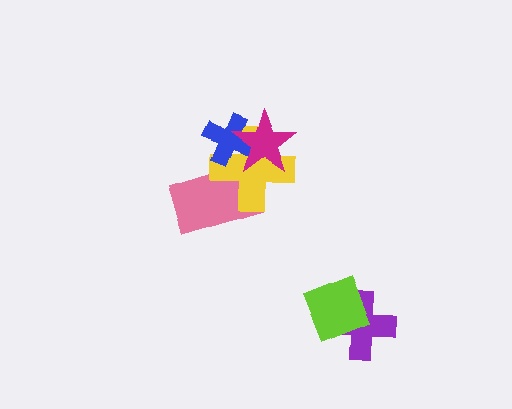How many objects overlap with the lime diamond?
1 object overlaps with the lime diamond.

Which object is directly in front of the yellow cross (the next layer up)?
The blue cross is directly in front of the yellow cross.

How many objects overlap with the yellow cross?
3 objects overlap with the yellow cross.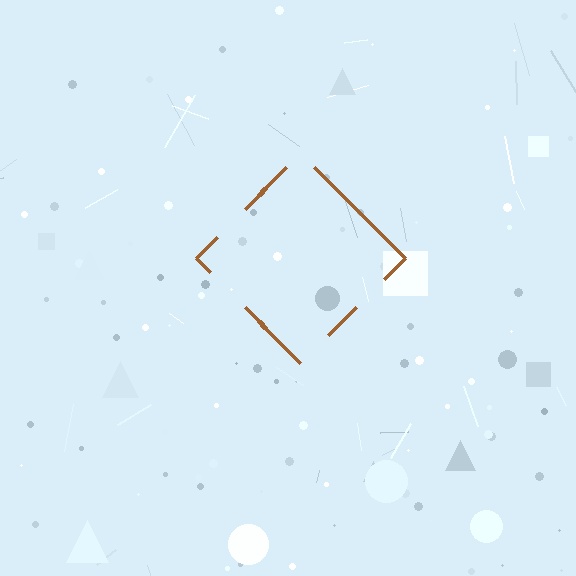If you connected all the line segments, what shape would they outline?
They would outline a diamond.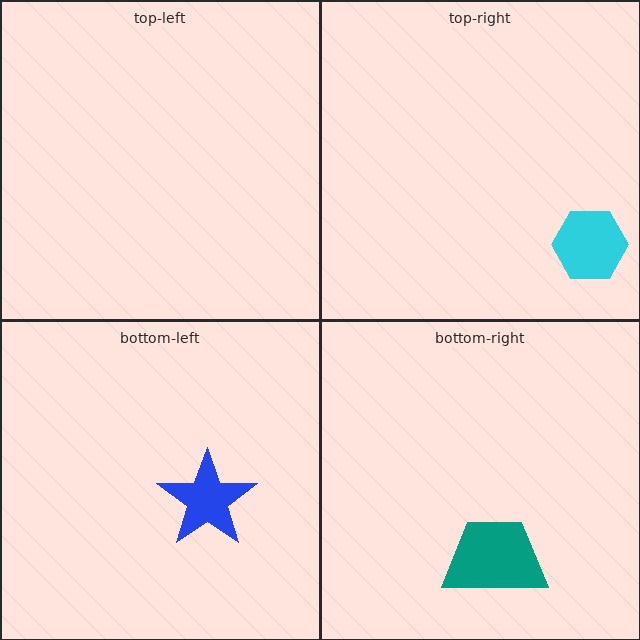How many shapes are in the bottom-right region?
1.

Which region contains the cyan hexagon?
The top-right region.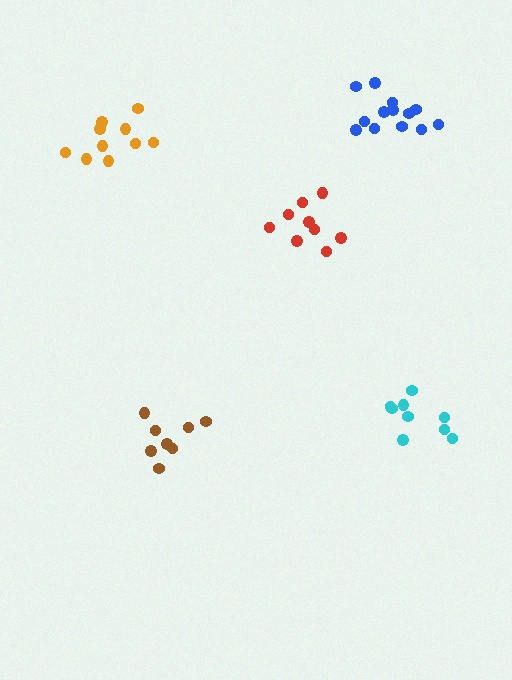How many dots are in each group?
Group 1: 9 dots, Group 2: 8 dots, Group 3: 13 dots, Group 4: 9 dots, Group 5: 10 dots (49 total).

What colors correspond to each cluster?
The clusters are colored: red, brown, blue, cyan, orange.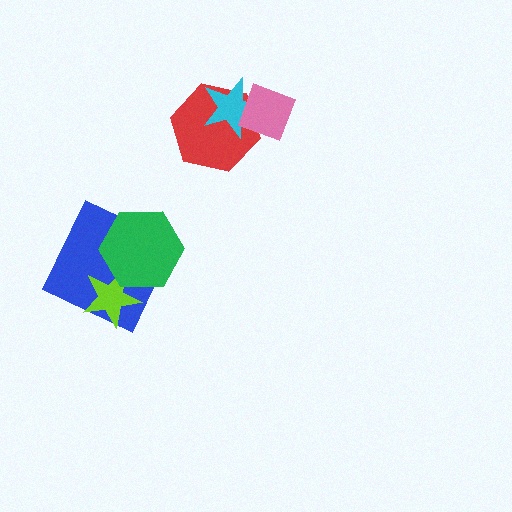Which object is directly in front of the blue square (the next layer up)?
The lime star is directly in front of the blue square.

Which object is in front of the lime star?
The green hexagon is in front of the lime star.